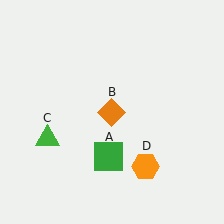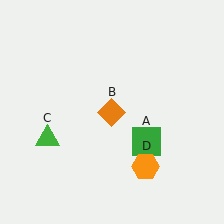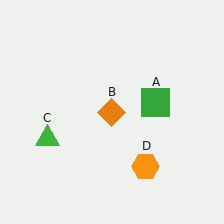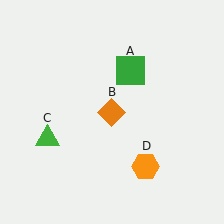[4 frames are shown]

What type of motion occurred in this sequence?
The green square (object A) rotated counterclockwise around the center of the scene.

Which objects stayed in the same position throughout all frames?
Orange diamond (object B) and green triangle (object C) and orange hexagon (object D) remained stationary.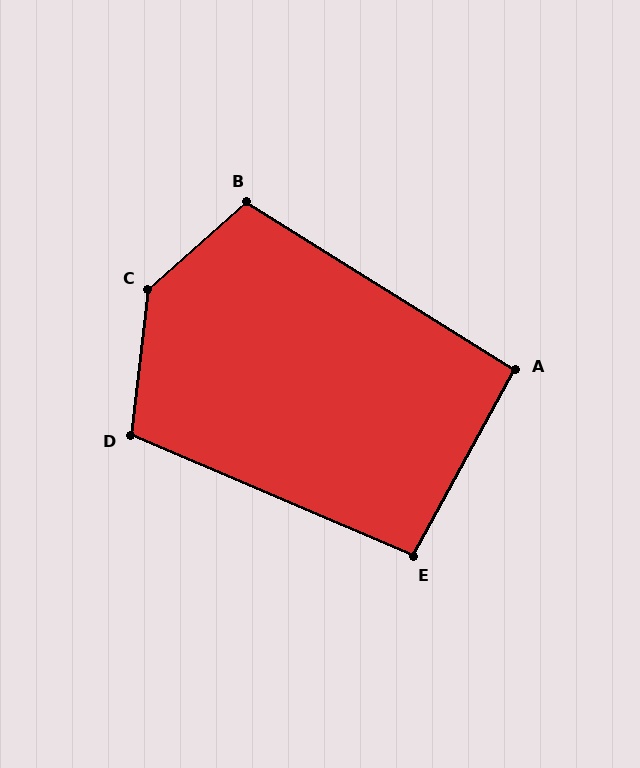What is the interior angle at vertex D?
Approximately 106 degrees (obtuse).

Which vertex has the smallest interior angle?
A, at approximately 93 degrees.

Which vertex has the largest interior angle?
C, at approximately 138 degrees.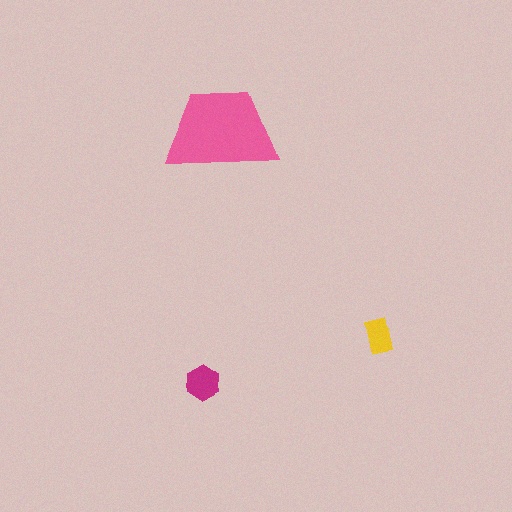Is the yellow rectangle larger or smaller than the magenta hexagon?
Smaller.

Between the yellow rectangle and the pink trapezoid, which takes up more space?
The pink trapezoid.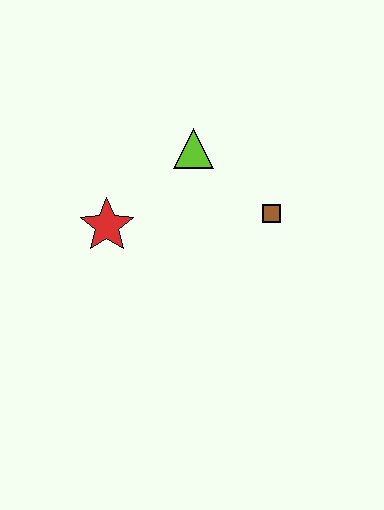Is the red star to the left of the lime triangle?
Yes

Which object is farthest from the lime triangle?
The red star is farthest from the lime triangle.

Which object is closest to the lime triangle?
The brown square is closest to the lime triangle.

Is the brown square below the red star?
No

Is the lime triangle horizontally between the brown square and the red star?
Yes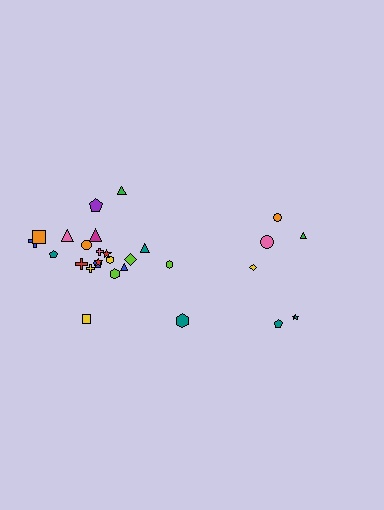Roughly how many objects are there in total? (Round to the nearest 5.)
Roughly 30 objects in total.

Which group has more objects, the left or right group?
The left group.